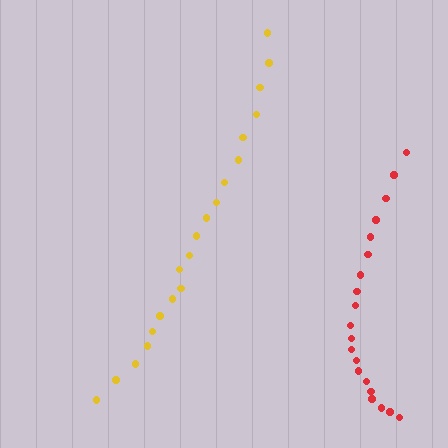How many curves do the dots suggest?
There are 2 distinct paths.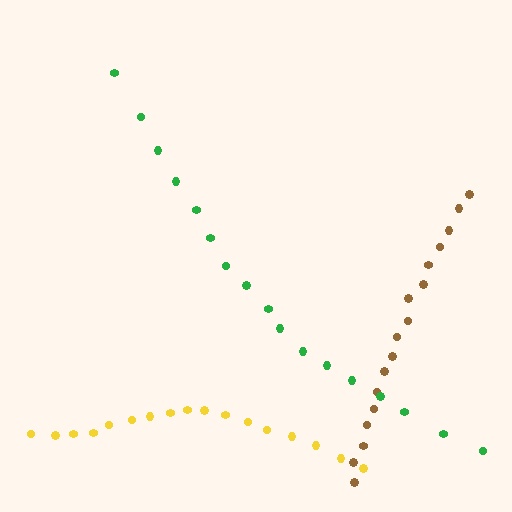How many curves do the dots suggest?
There are 3 distinct paths.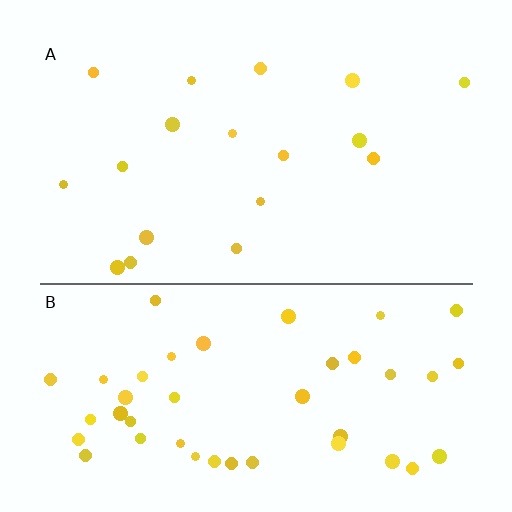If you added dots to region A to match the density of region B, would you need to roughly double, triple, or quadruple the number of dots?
Approximately triple.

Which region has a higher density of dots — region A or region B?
B (the bottom).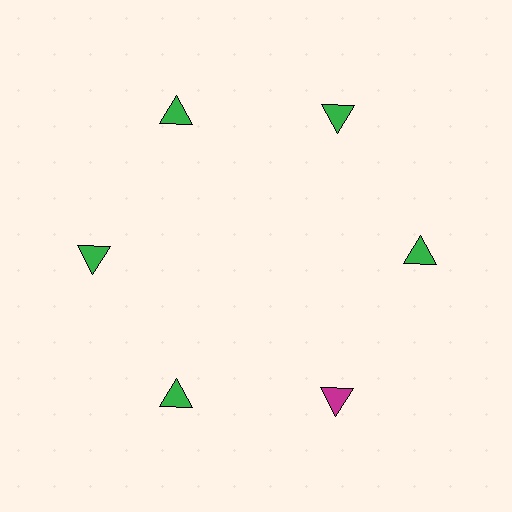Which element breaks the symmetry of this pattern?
The magenta triangle at roughly the 5 o'clock position breaks the symmetry. All other shapes are green triangles.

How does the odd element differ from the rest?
It has a different color: magenta instead of green.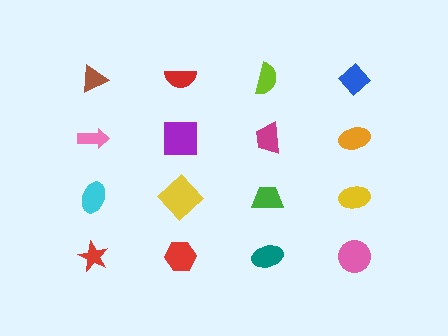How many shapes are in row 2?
4 shapes.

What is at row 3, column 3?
A green trapezoid.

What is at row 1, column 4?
A blue diamond.